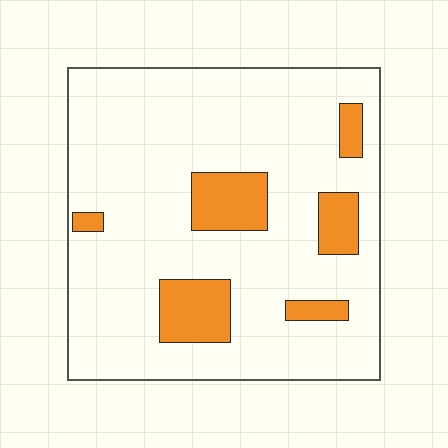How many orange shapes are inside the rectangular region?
6.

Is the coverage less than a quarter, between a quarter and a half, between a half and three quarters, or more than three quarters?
Less than a quarter.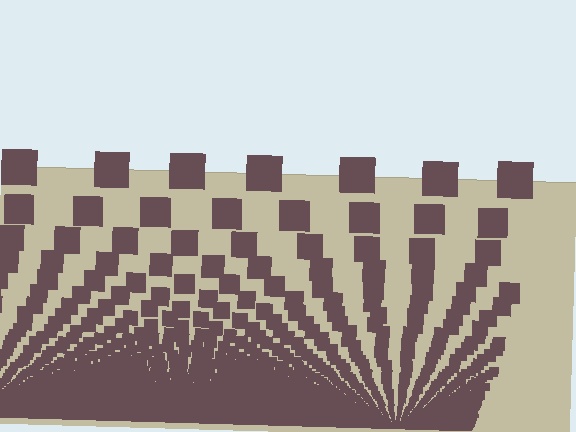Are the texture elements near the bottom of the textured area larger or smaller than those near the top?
Smaller. The gradient is inverted — elements near the bottom are smaller and denser.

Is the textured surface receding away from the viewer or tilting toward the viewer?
The surface appears to tilt toward the viewer. Texture elements get larger and sparser toward the top.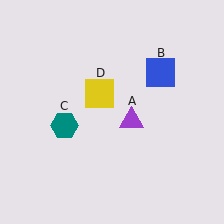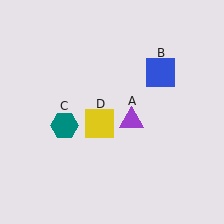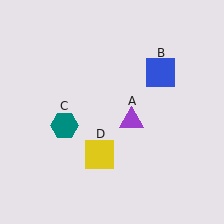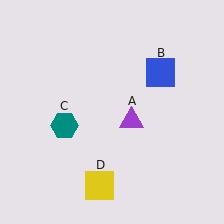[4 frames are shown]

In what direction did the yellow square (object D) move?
The yellow square (object D) moved down.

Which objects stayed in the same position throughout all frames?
Purple triangle (object A) and blue square (object B) and teal hexagon (object C) remained stationary.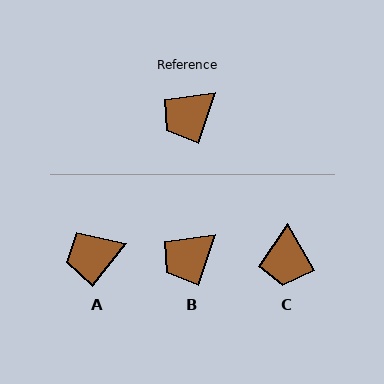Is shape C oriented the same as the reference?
No, it is off by about 48 degrees.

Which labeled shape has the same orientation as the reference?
B.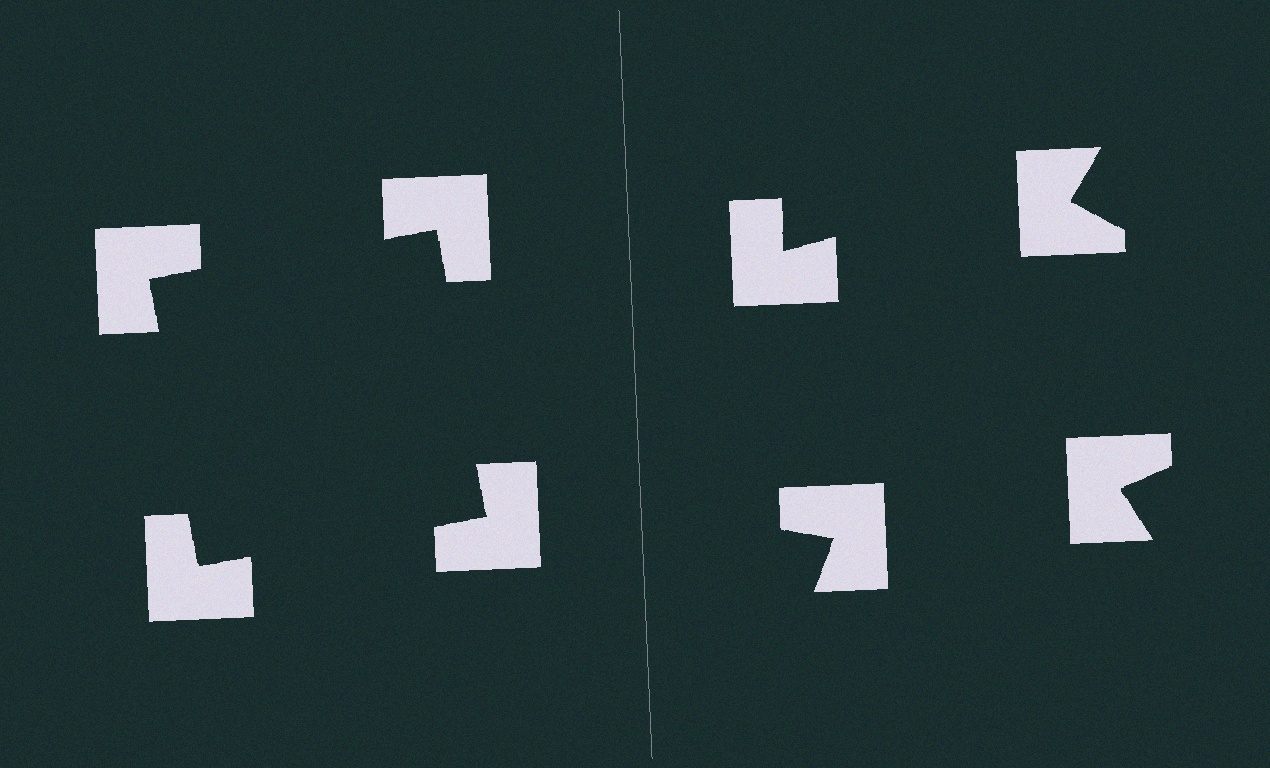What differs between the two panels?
The notched squares are positioned identically on both sides; only the wedge orientations differ. On the left they align to a square; on the right they are misaligned.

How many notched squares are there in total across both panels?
8 — 4 on each side.